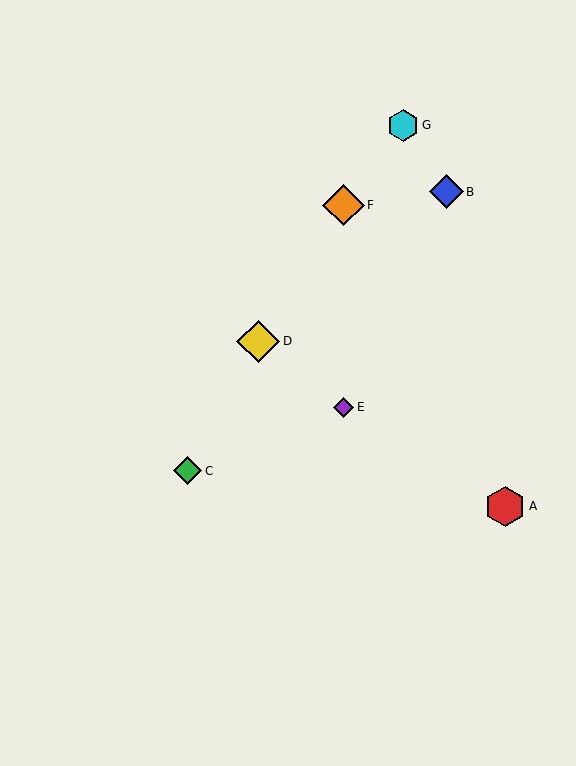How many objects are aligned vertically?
2 objects (E, F) are aligned vertically.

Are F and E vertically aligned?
Yes, both are at x≈343.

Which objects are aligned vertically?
Objects E, F are aligned vertically.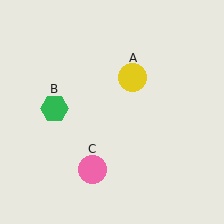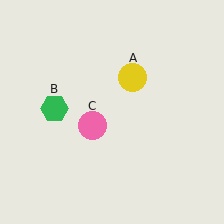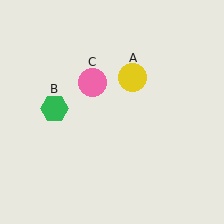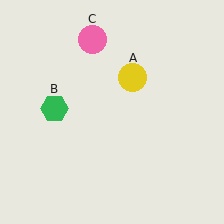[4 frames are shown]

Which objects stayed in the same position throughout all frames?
Yellow circle (object A) and green hexagon (object B) remained stationary.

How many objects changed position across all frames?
1 object changed position: pink circle (object C).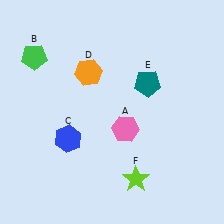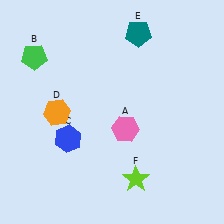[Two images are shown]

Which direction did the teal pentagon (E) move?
The teal pentagon (E) moved up.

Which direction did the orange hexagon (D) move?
The orange hexagon (D) moved down.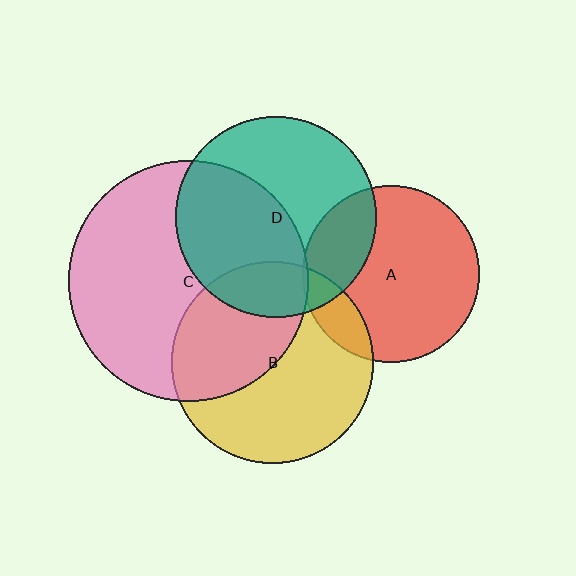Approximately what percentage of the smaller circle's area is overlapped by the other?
Approximately 45%.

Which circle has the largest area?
Circle C (pink).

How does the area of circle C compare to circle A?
Approximately 1.9 times.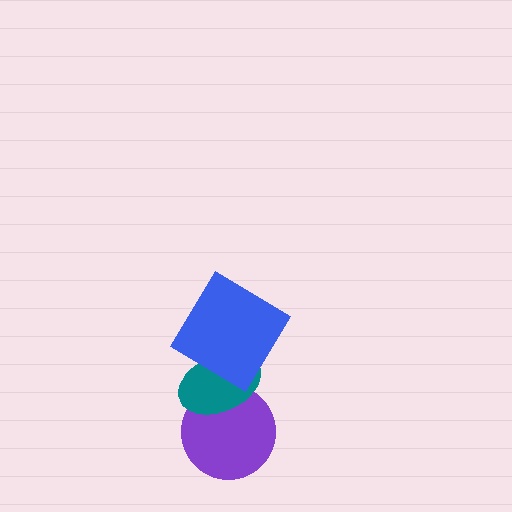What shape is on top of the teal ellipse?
The blue diamond is on top of the teal ellipse.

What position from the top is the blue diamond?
The blue diamond is 1st from the top.